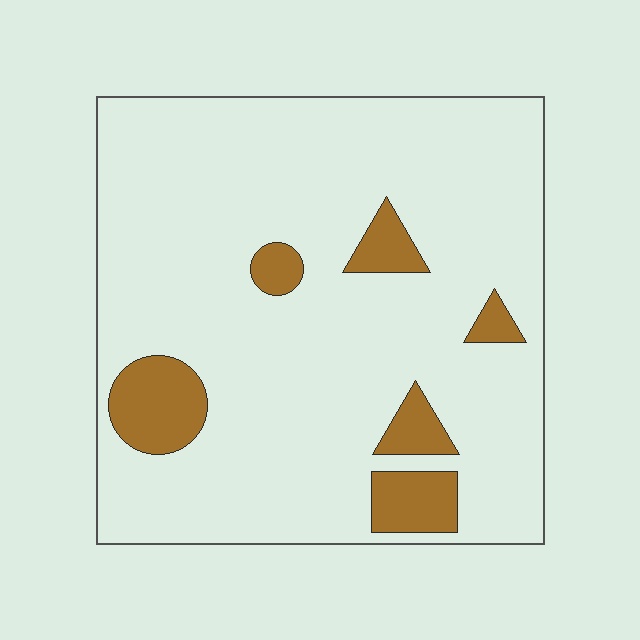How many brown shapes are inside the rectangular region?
6.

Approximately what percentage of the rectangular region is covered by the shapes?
Approximately 10%.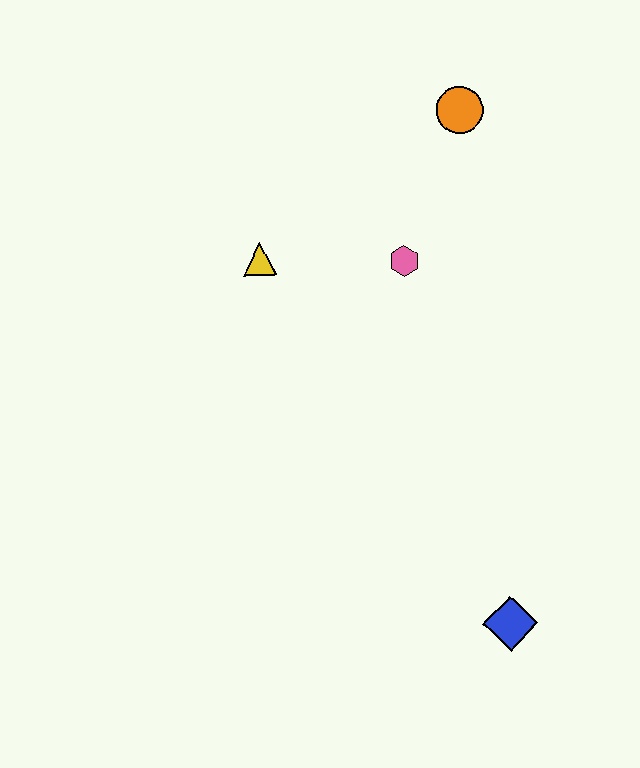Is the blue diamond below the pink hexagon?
Yes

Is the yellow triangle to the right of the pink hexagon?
No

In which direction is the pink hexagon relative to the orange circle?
The pink hexagon is below the orange circle.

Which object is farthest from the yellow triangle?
The blue diamond is farthest from the yellow triangle.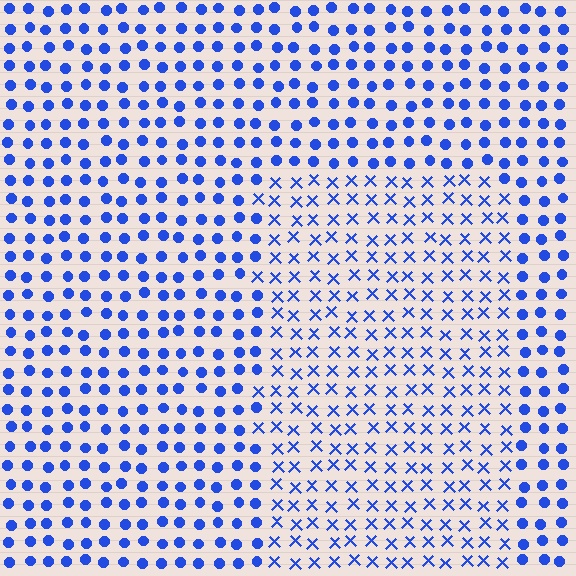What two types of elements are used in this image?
The image uses X marks inside the rectangle region and circles outside it.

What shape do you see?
I see a rectangle.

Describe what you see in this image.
The image is filled with small blue elements arranged in a uniform grid. A rectangle-shaped region contains X marks, while the surrounding area contains circles. The boundary is defined purely by the change in element shape.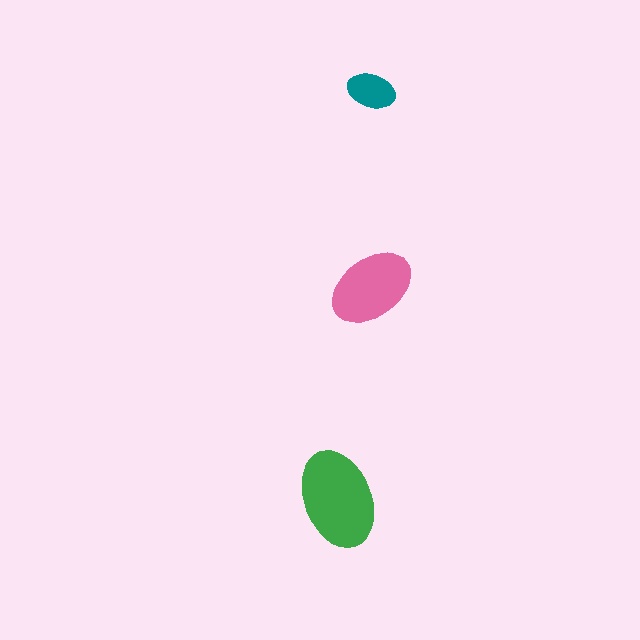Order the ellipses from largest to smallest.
the green one, the pink one, the teal one.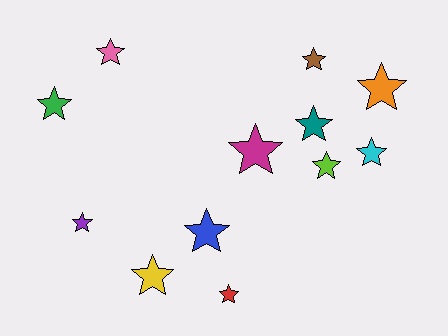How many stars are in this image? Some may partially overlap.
There are 12 stars.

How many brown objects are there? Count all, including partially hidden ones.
There is 1 brown object.